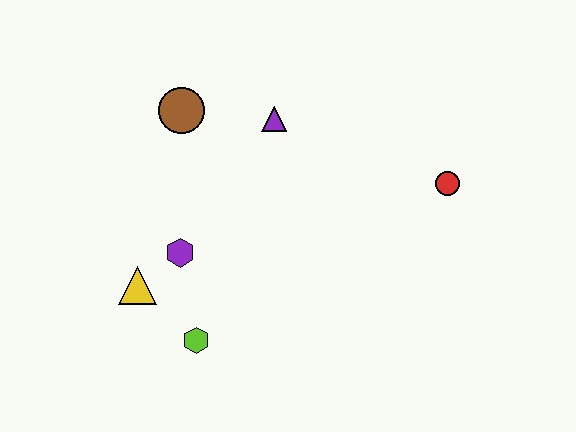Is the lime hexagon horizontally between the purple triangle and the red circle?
No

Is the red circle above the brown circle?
No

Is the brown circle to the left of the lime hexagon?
Yes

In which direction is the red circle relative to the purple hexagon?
The red circle is to the right of the purple hexagon.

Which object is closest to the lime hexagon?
The yellow triangle is closest to the lime hexagon.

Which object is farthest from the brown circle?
The red circle is farthest from the brown circle.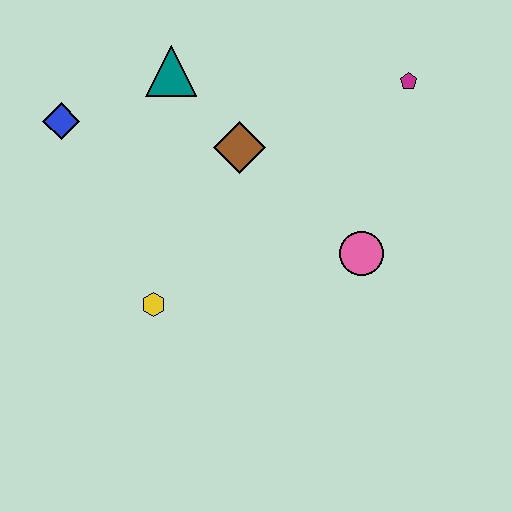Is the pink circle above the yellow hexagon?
Yes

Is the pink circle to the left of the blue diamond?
No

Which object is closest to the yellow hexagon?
The brown diamond is closest to the yellow hexagon.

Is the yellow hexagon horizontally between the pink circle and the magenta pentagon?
No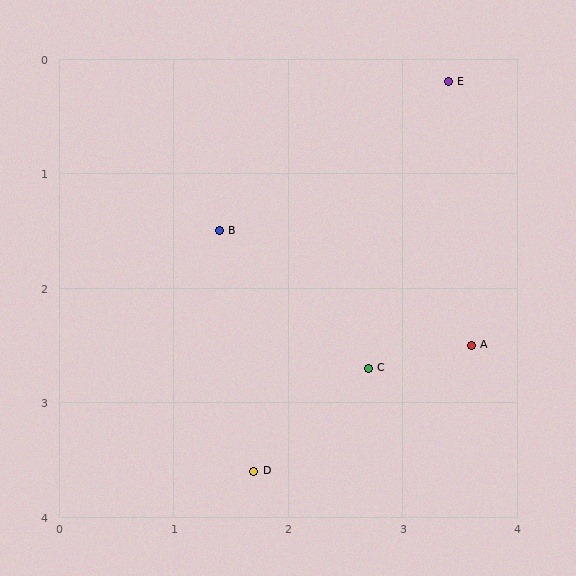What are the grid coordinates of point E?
Point E is at approximately (3.4, 0.2).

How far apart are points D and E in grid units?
Points D and E are about 3.8 grid units apart.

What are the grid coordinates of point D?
Point D is at approximately (1.7, 3.6).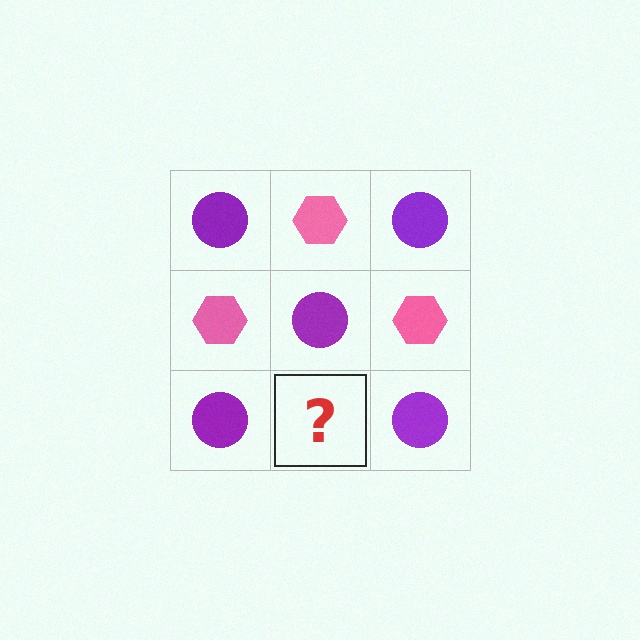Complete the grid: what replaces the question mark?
The question mark should be replaced with a pink hexagon.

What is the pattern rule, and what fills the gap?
The rule is that it alternates purple circle and pink hexagon in a checkerboard pattern. The gap should be filled with a pink hexagon.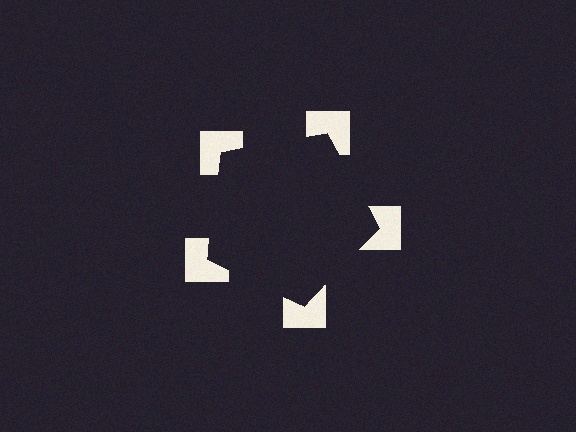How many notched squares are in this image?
There are 5 — one at each vertex of the illusory pentagon.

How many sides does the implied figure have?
5 sides.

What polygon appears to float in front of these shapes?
An illusory pentagon — its edges are inferred from the aligned wedge cuts in the notched squares, not physically drawn.